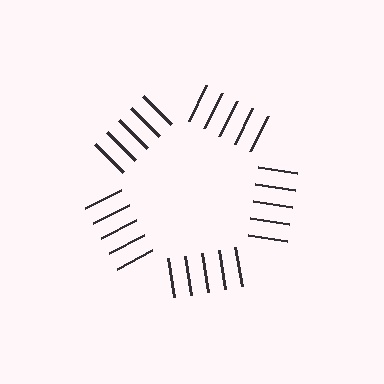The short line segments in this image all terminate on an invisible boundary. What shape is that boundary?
An illusory pentagon — the line segments terminate on its edges but no continuous stroke is drawn.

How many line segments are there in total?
25 — 5 along each of the 5 edges.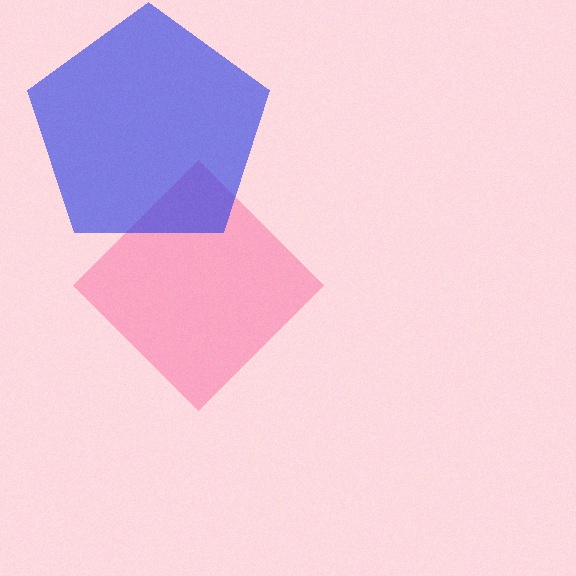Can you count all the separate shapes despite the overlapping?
Yes, there are 2 separate shapes.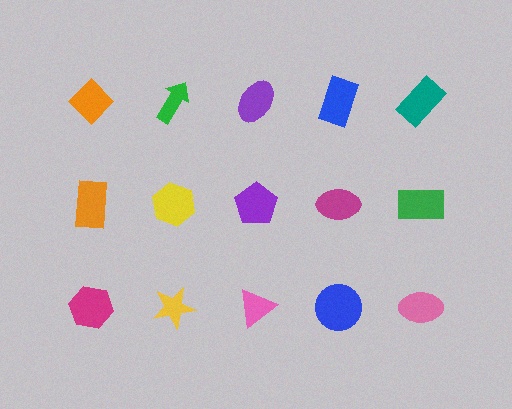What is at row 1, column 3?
A purple ellipse.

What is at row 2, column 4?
A magenta ellipse.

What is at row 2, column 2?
A yellow hexagon.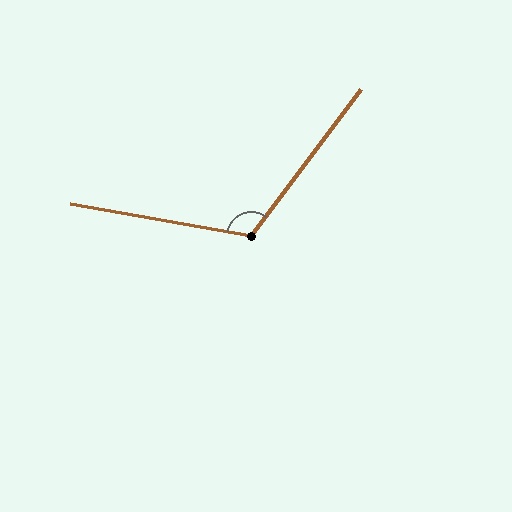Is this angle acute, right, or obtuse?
It is obtuse.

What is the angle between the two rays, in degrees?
Approximately 117 degrees.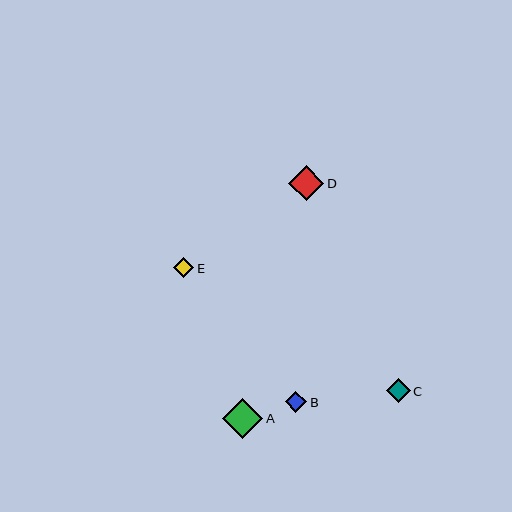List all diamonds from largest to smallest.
From largest to smallest: A, D, C, B, E.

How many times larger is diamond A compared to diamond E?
Diamond A is approximately 1.9 times the size of diamond E.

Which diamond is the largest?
Diamond A is the largest with a size of approximately 40 pixels.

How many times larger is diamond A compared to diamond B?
Diamond A is approximately 1.8 times the size of diamond B.